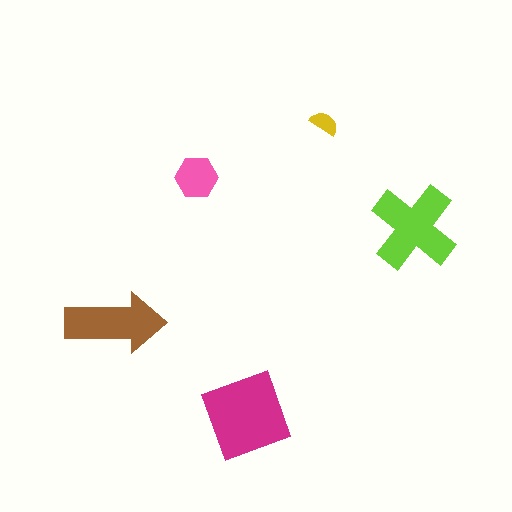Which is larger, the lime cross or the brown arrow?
The lime cross.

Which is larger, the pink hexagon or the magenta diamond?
The magenta diamond.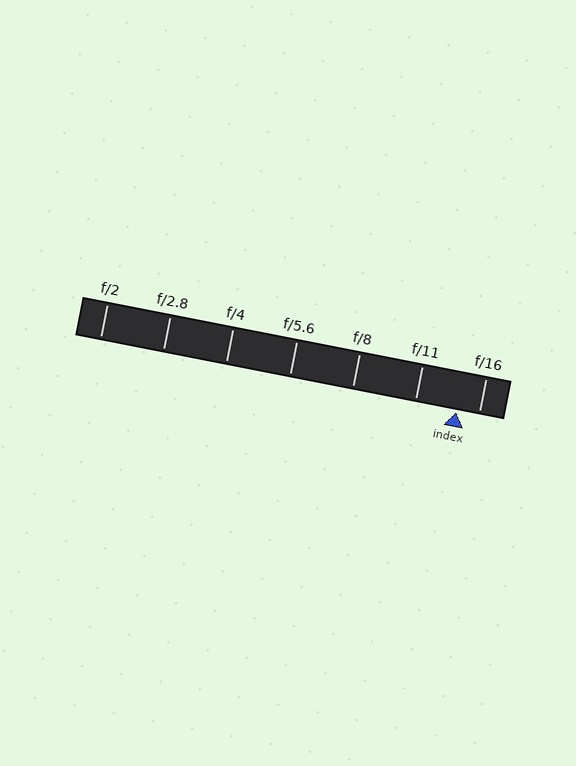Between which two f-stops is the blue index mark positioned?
The index mark is between f/11 and f/16.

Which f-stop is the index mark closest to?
The index mark is closest to f/16.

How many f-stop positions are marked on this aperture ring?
There are 7 f-stop positions marked.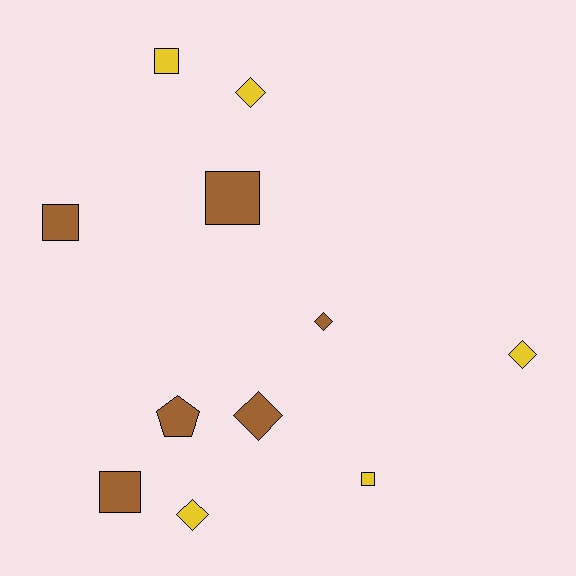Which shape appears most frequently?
Square, with 5 objects.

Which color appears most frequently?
Brown, with 6 objects.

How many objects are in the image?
There are 11 objects.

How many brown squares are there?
There are 3 brown squares.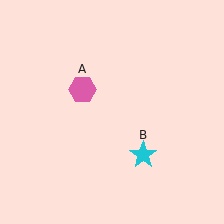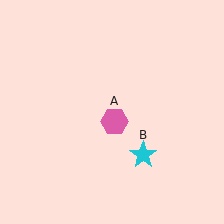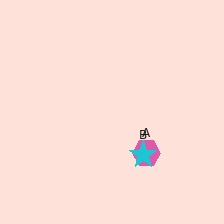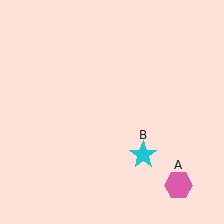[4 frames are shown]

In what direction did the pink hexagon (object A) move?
The pink hexagon (object A) moved down and to the right.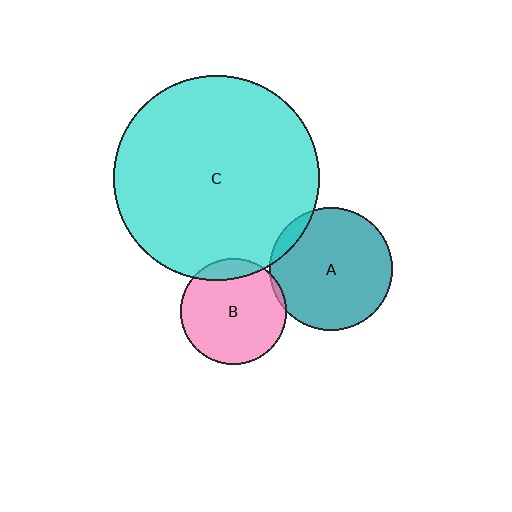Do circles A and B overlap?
Yes.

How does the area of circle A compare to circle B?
Approximately 1.4 times.